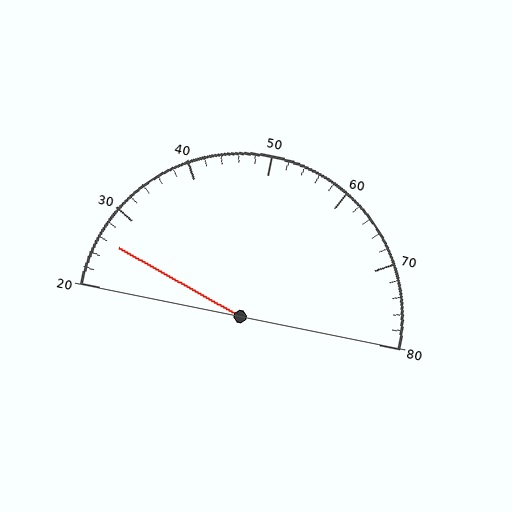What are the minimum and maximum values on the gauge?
The gauge ranges from 20 to 80.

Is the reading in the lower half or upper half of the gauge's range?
The reading is in the lower half of the range (20 to 80).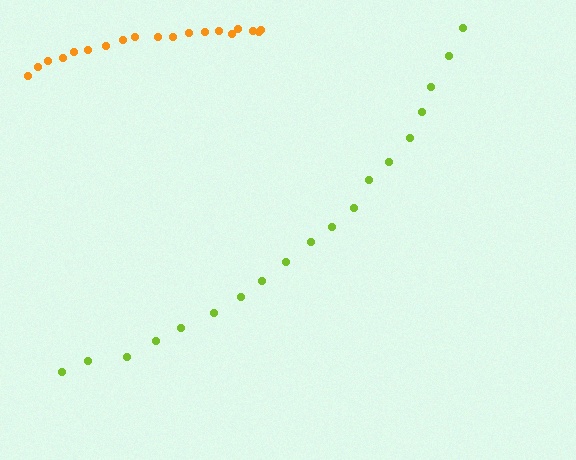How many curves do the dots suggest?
There are 2 distinct paths.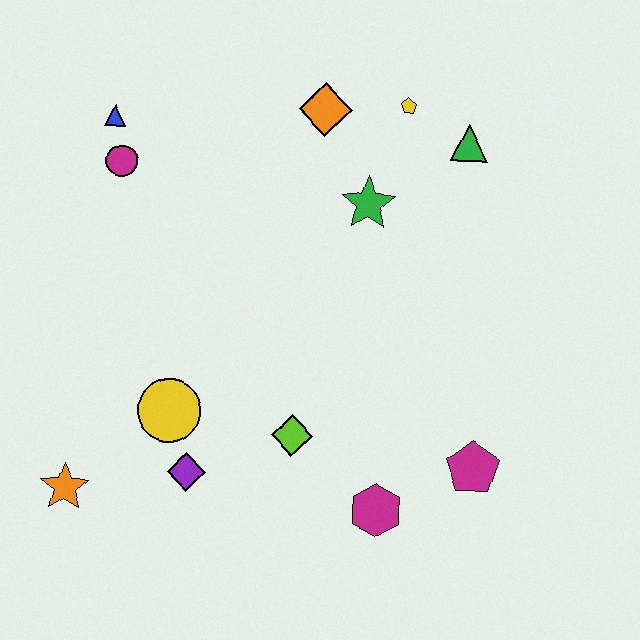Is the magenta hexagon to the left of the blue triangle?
No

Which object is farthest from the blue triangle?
The magenta pentagon is farthest from the blue triangle.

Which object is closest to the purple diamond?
The yellow circle is closest to the purple diamond.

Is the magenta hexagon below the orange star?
Yes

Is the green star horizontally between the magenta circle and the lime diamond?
No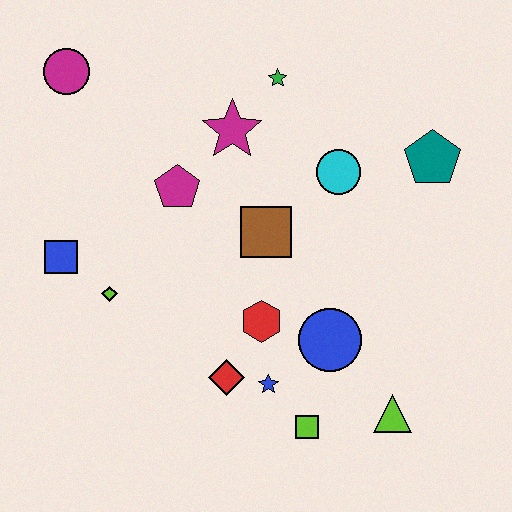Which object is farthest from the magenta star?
The lime triangle is farthest from the magenta star.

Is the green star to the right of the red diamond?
Yes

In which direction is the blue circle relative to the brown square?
The blue circle is below the brown square.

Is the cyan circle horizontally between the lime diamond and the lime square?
No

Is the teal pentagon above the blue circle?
Yes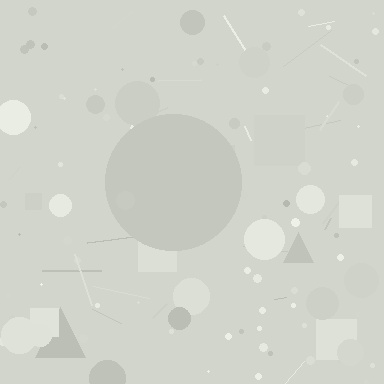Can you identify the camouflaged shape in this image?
The camouflaged shape is a circle.